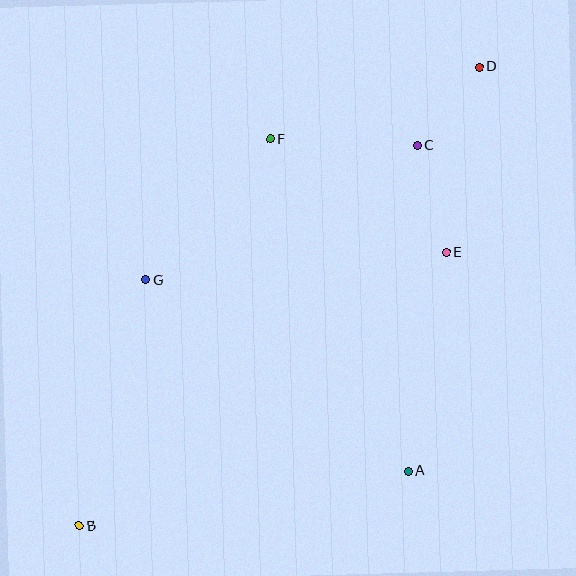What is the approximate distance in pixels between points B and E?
The distance between B and E is approximately 458 pixels.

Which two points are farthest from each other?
Points B and D are farthest from each other.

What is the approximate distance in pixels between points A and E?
The distance between A and E is approximately 222 pixels.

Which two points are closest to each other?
Points C and D are closest to each other.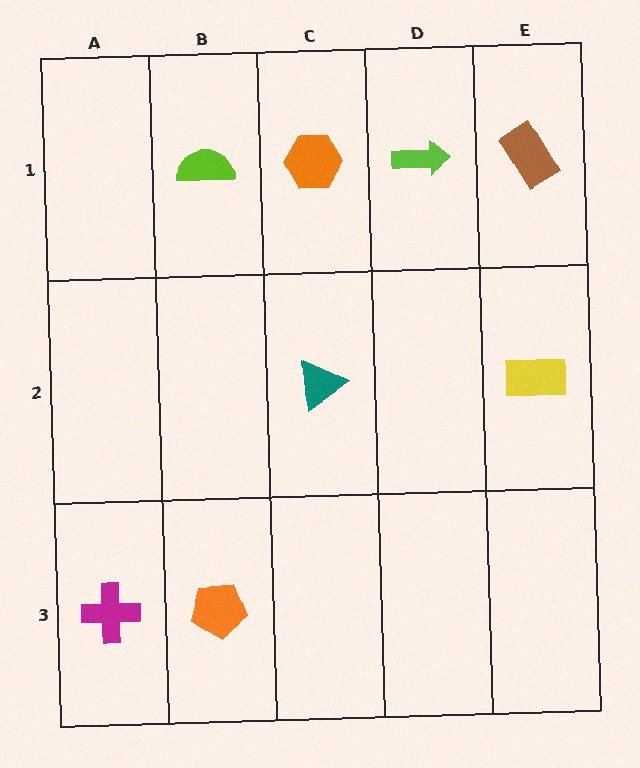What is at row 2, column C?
A teal triangle.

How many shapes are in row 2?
2 shapes.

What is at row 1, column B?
A lime semicircle.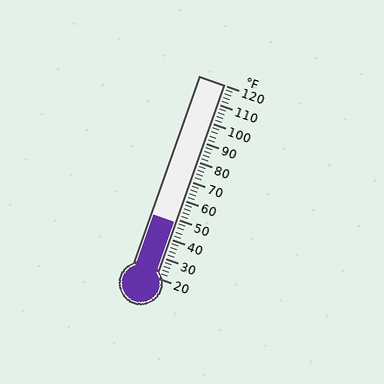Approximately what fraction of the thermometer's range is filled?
The thermometer is filled to approximately 30% of its range.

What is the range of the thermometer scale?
The thermometer scale ranges from 20°F to 120°F.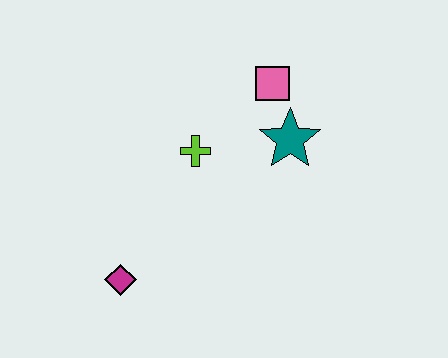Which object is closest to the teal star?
The pink square is closest to the teal star.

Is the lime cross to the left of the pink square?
Yes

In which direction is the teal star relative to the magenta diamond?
The teal star is to the right of the magenta diamond.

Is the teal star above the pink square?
No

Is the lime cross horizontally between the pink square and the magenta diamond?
Yes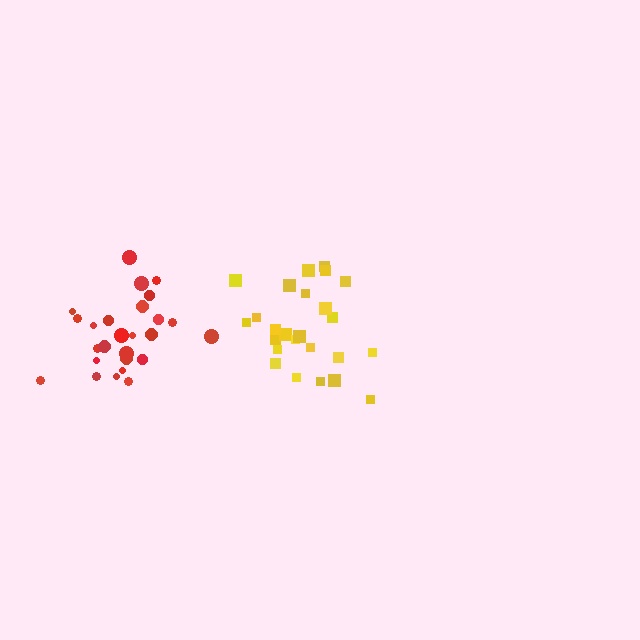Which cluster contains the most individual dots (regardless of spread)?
Red (26).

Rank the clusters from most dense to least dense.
red, yellow.